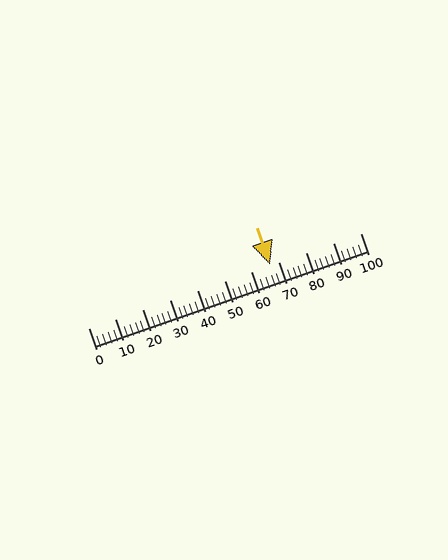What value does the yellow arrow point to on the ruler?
The yellow arrow points to approximately 67.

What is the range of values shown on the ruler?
The ruler shows values from 0 to 100.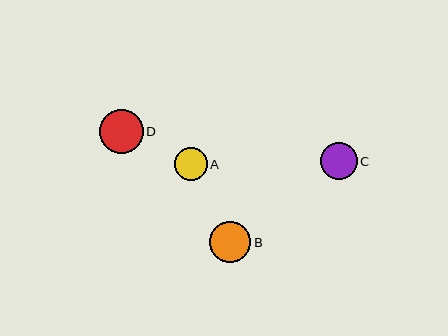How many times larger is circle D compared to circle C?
Circle D is approximately 1.2 times the size of circle C.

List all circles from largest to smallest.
From largest to smallest: D, B, C, A.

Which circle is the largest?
Circle D is the largest with a size of approximately 44 pixels.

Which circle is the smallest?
Circle A is the smallest with a size of approximately 33 pixels.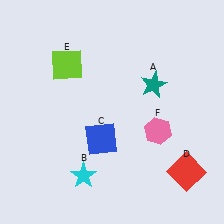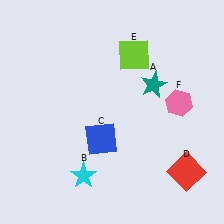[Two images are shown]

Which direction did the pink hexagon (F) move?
The pink hexagon (F) moved up.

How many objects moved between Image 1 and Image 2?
2 objects moved between the two images.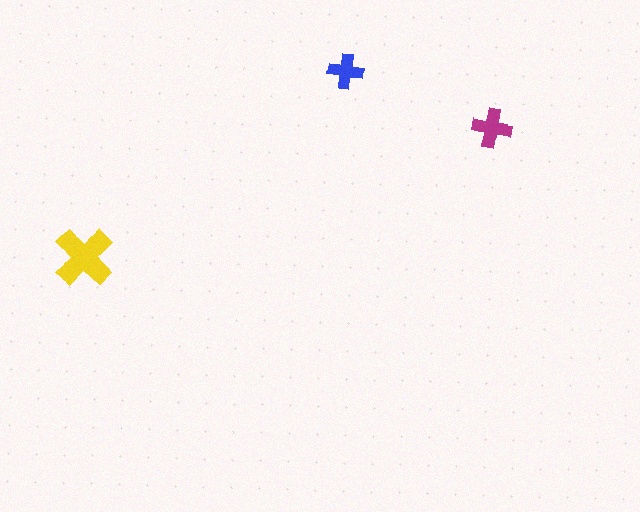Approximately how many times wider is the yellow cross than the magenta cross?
About 1.5 times wider.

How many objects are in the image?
There are 3 objects in the image.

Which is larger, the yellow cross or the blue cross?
The yellow one.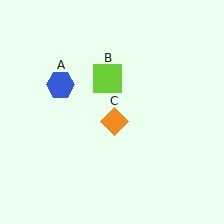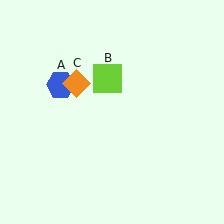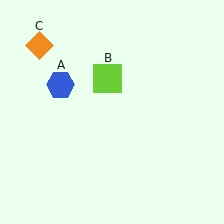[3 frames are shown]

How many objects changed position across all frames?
1 object changed position: orange diamond (object C).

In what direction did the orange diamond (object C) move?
The orange diamond (object C) moved up and to the left.